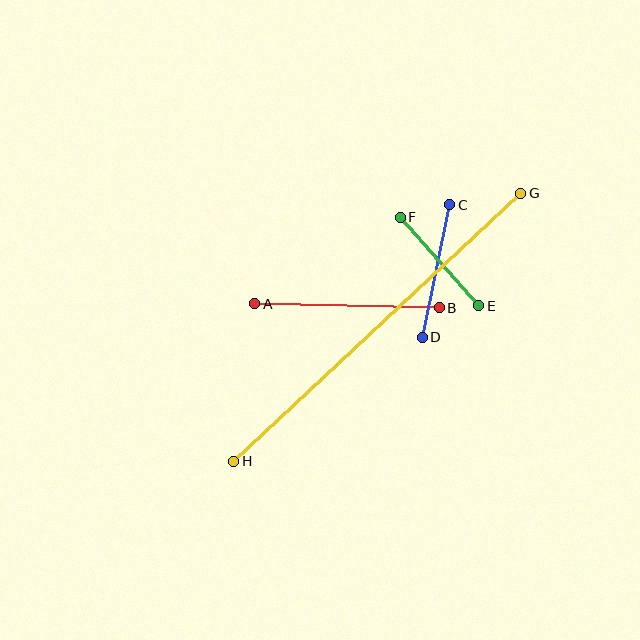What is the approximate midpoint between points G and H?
The midpoint is at approximately (377, 327) pixels.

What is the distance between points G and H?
The distance is approximately 393 pixels.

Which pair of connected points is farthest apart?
Points G and H are farthest apart.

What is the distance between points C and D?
The distance is approximately 135 pixels.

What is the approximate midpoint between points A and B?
The midpoint is at approximately (347, 306) pixels.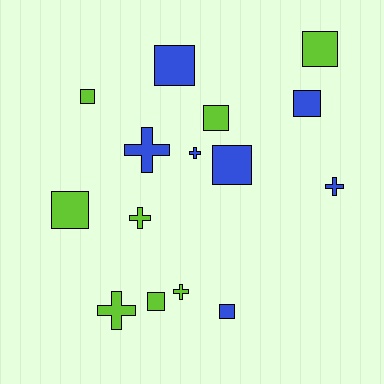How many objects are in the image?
There are 15 objects.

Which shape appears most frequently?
Square, with 9 objects.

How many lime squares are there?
There are 5 lime squares.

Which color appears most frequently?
Lime, with 8 objects.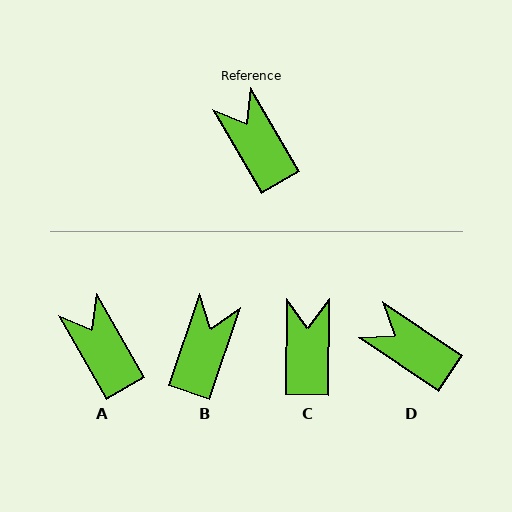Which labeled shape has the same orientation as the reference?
A.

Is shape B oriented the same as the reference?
No, it is off by about 48 degrees.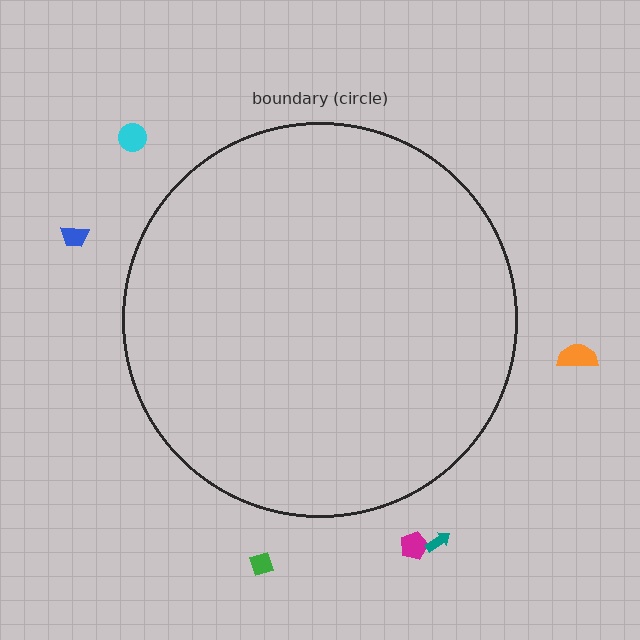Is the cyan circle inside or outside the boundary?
Outside.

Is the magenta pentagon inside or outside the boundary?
Outside.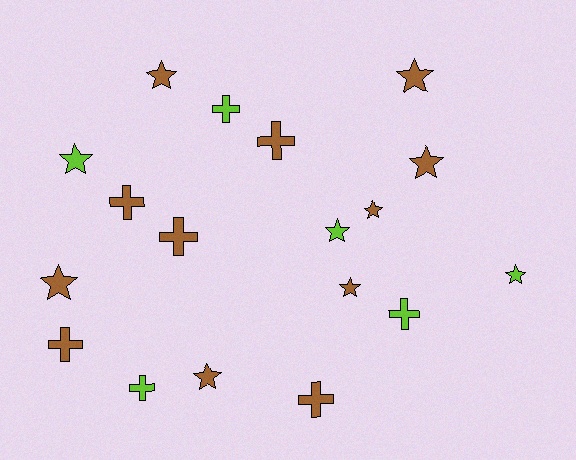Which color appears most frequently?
Brown, with 12 objects.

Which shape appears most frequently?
Star, with 10 objects.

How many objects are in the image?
There are 18 objects.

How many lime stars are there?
There are 3 lime stars.